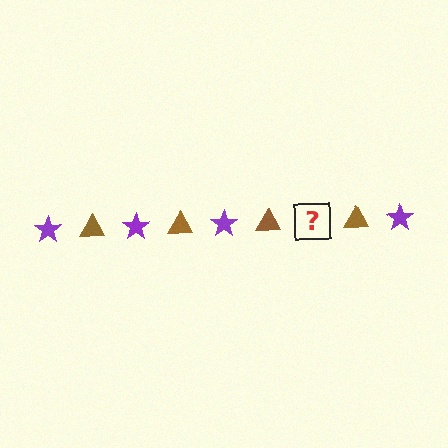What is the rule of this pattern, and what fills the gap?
The rule is that the pattern alternates between purple star and brown triangle. The gap should be filled with a purple star.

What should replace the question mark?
The question mark should be replaced with a purple star.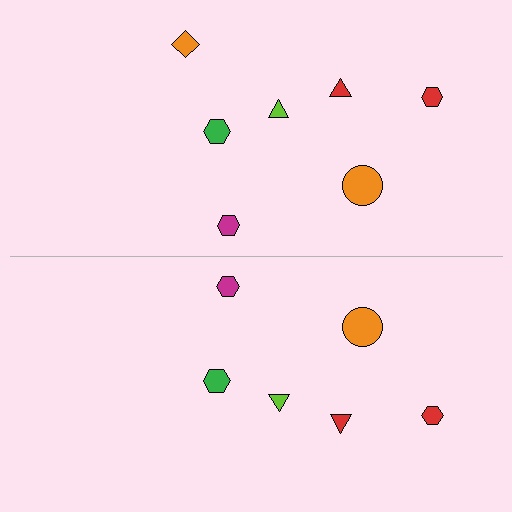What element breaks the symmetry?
A orange diamond is missing from the bottom side.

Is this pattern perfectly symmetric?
No, the pattern is not perfectly symmetric. A orange diamond is missing from the bottom side.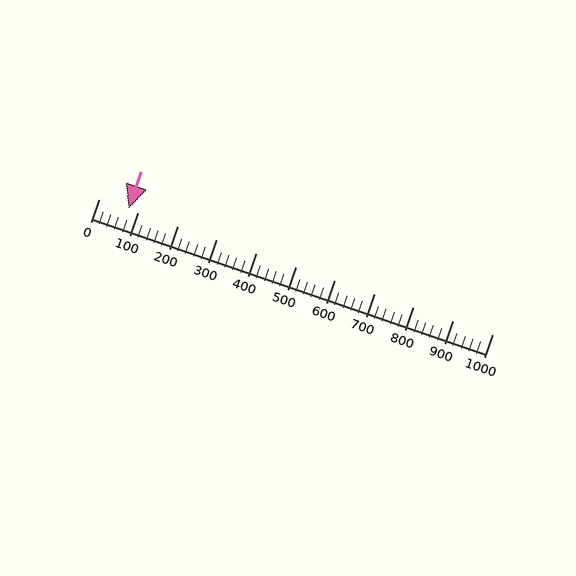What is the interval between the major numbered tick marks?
The major tick marks are spaced 100 units apart.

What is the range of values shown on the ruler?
The ruler shows values from 0 to 1000.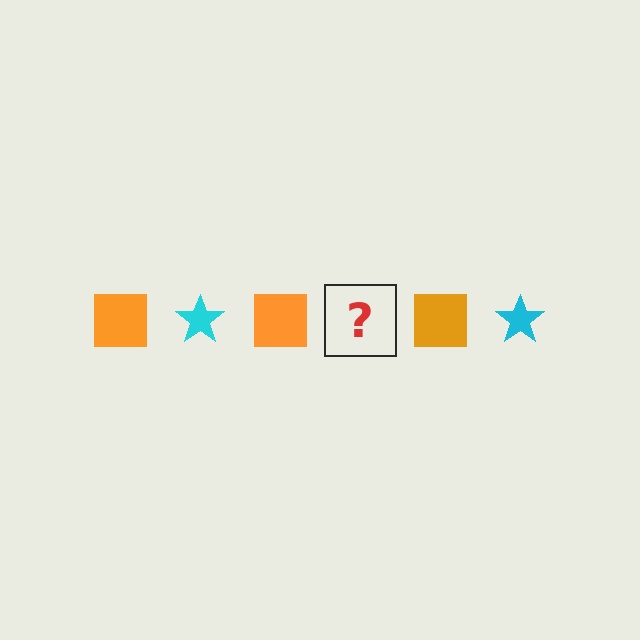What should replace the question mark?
The question mark should be replaced with a cyan star.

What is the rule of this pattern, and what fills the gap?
The rule is that the pattern alternates between orange square and cyan star. The gap should be filled with a cyan star.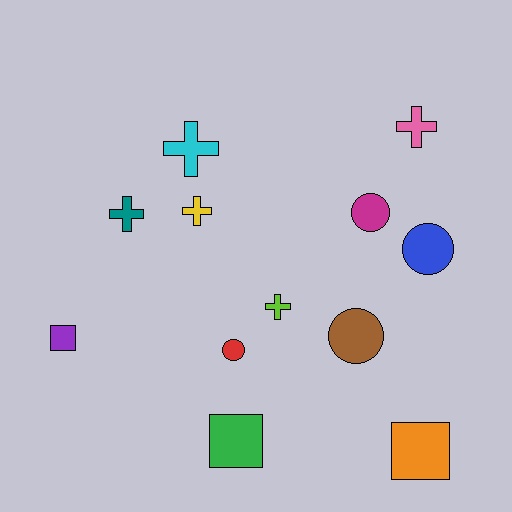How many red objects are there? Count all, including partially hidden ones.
There is 1 red object.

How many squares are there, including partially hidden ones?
There are 3 squares.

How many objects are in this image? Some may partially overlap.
There are 12 objects.